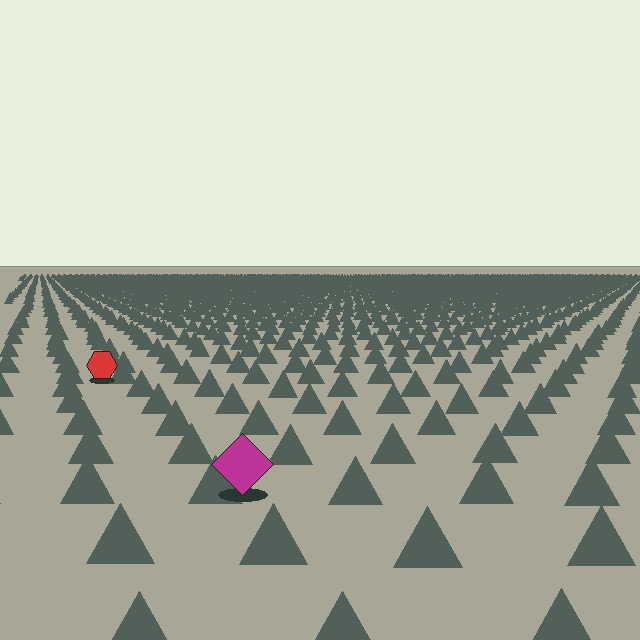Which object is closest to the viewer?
The magenta diamond is closest. The texture marks near it are larger and more spread out.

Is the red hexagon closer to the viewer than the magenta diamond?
No. The magenta diamond is closer — you can tell from the texture gradient: the ground texture is coarser near it.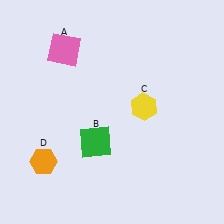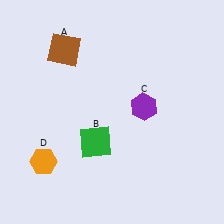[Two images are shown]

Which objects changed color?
A changed from pink to brown. C changed from yellow to purple.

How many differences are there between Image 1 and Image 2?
There are 2 differences between the two images.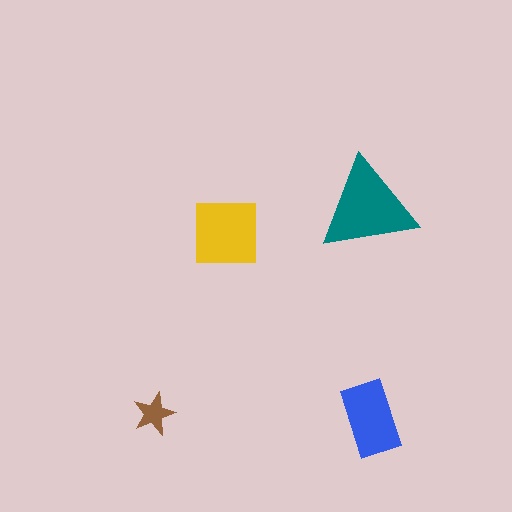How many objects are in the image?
There are 4 objects in the image.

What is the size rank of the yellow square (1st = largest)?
2nd.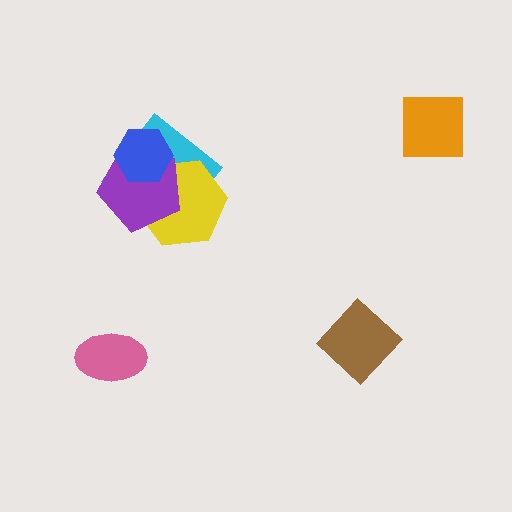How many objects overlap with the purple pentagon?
3 objects overlap with the purple pentagon.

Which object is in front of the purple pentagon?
The blue hexagon is in front of the purple pentagon.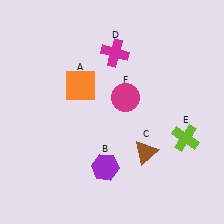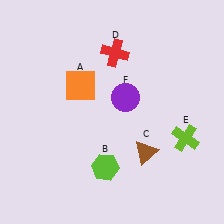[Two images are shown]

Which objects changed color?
B changed from purple to lime. D changed from magenta to red. F changed from magenta to purple.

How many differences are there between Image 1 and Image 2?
There are 3 differences between the two images.